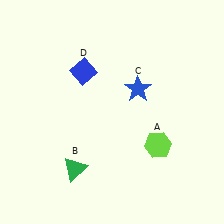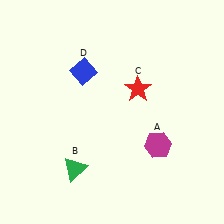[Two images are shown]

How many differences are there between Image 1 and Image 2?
There are 2 differences between the two images.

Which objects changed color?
A changed from lime to magenta. C changed from blue to red.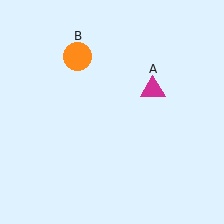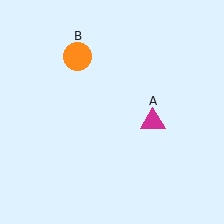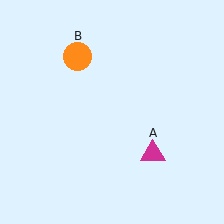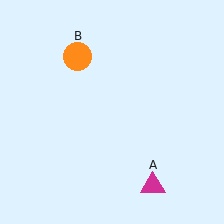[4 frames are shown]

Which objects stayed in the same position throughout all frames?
Orange circle (object B) remained stationary.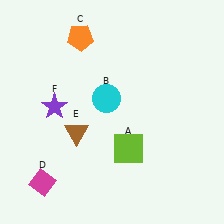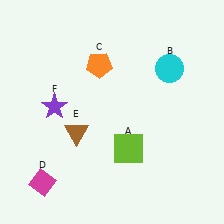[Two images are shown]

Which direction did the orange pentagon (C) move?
The orange pentagon (C) moved down.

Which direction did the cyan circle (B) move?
The cyan circle (B) moved right.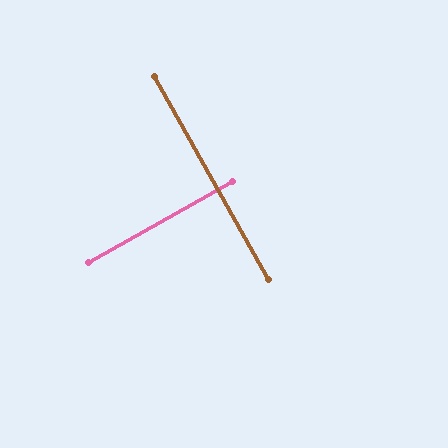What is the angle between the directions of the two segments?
Approximately 90 degrees.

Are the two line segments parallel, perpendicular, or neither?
Perpendicular — they meet at approximately 90°.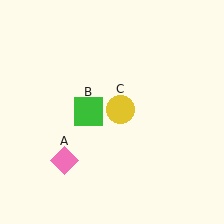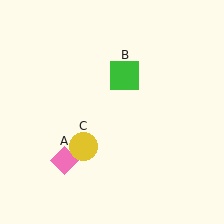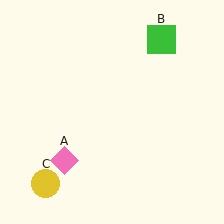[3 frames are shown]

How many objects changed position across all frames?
2 objects changed position: green square (object B), yellow circle (object C).